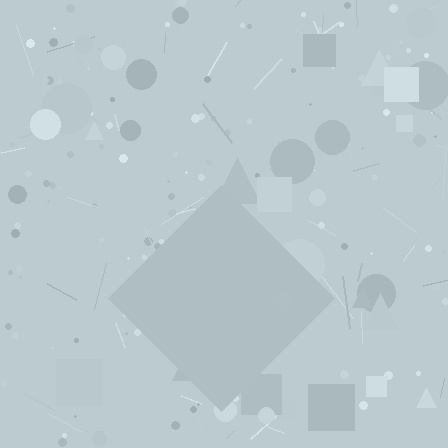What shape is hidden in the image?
A diamond is hidden in the image.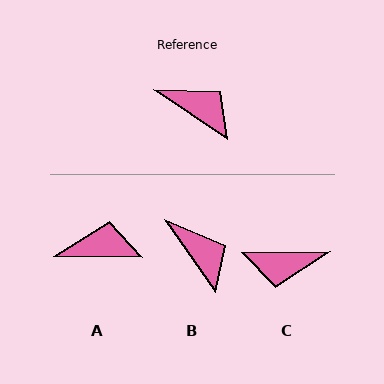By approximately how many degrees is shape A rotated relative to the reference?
Approximately 34 degrees counter-clockwise.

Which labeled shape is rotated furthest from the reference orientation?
C, about 145 degrees away.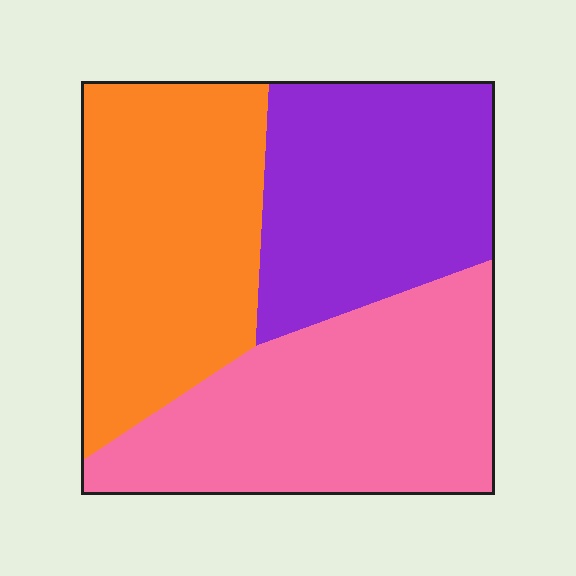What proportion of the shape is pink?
Pink takes up about three eighths (3/8) of the shape.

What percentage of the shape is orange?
Orange takes up between a quarter and a half of the shape.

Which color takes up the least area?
Purple, at roughly 30%.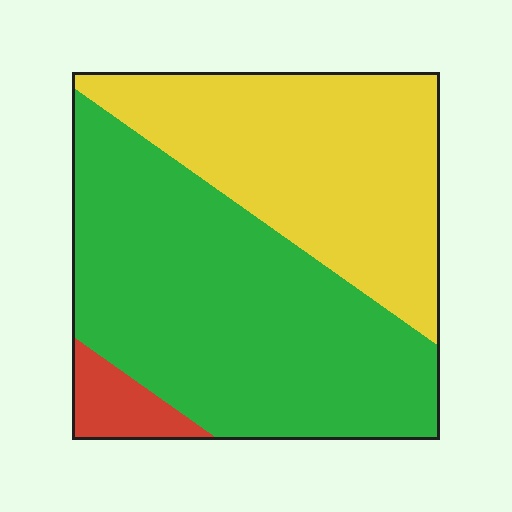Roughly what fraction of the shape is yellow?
Yellow covers about 40% of the shape.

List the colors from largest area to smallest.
From largest to smallest: green, yellow, red.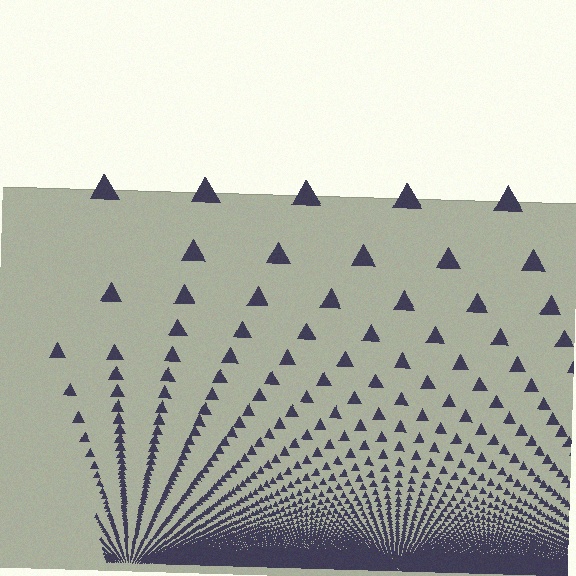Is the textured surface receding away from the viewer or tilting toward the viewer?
The surface appears to tilt toward the viewer. Texture elements get larger and sparser toward the top.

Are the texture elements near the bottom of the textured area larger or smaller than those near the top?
Smaller. The gradient is inverted — elements near the bottom are smaller and denser.